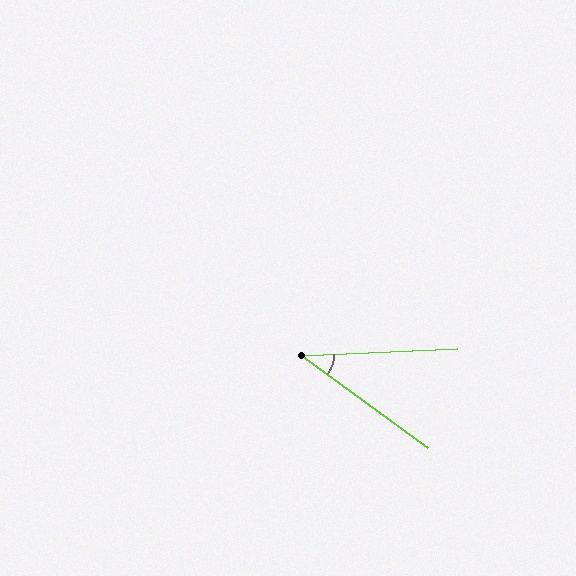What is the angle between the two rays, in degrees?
Approximately 39 degrees.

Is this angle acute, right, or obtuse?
It is acute.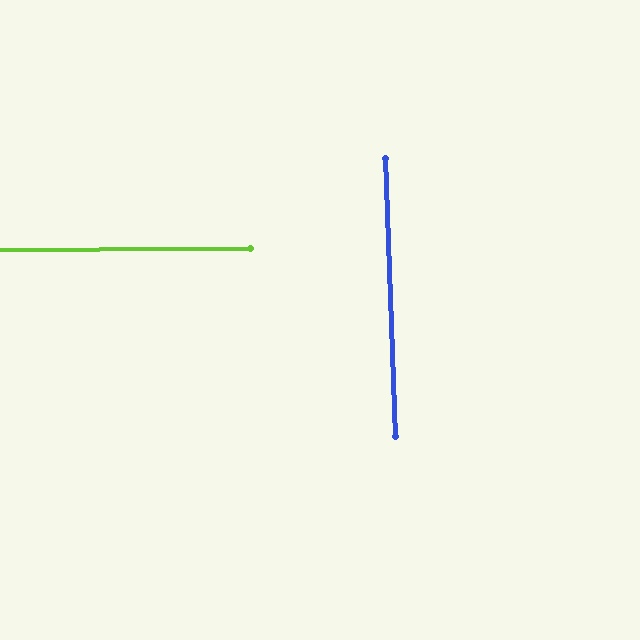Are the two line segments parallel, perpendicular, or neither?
Perpendicular — they meet at approximately 88°.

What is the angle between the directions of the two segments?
Approximately 88 degrees.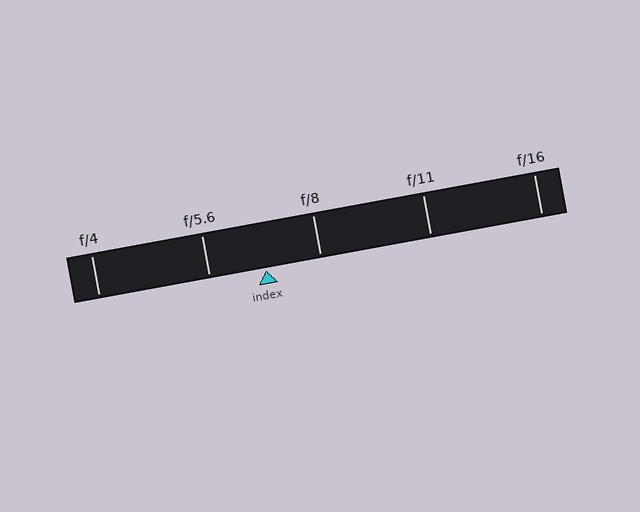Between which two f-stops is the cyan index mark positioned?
The index mark is between f/5.6 and f/8.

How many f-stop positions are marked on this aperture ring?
There are 5 f-stop positions marked.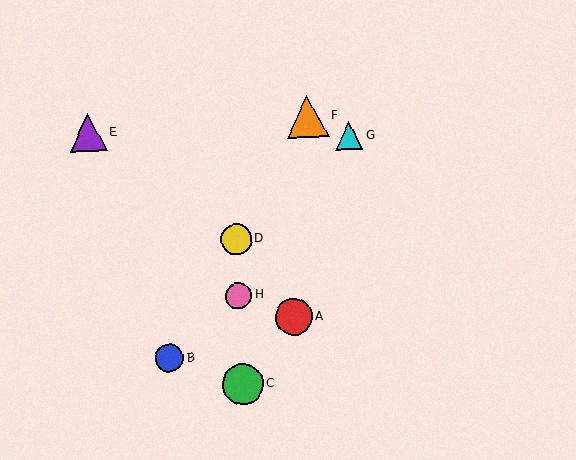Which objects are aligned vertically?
Objects C, D, H are aligned vertically.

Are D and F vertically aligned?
No, D is at x≈236 and F is at x≈308.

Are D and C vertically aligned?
Yes, both are at x≈236.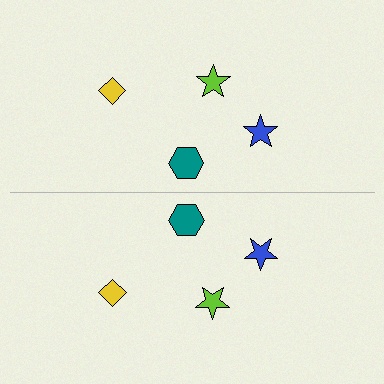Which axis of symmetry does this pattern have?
The pattern has a horizontal axis of symmetry running through the center of the image.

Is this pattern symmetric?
Yes, this pattern has bilateral (reflection) symmetry.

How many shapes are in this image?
There are 8 shapes in this image.